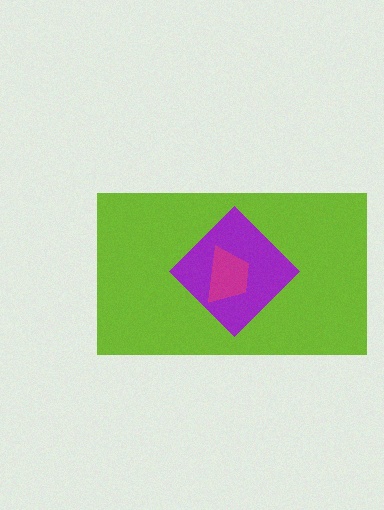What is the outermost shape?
The lime rectangle.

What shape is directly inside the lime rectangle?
The purple diamond.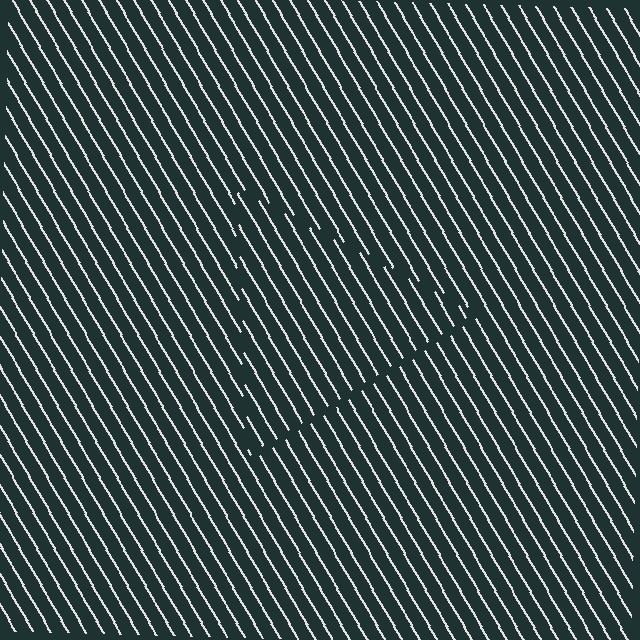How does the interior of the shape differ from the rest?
The interior of the shape contains the same grating, shifted by half a period — the contour is defined by the phase discontinuity where line-ends from the inner and outer gratings abut.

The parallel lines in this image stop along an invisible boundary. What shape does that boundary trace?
An illusory triangle. The interior of the shape contains the same grating, shifted by half a period — the contour is defined by the phase discontinuity where line-ends from the inner and outer gratings abut.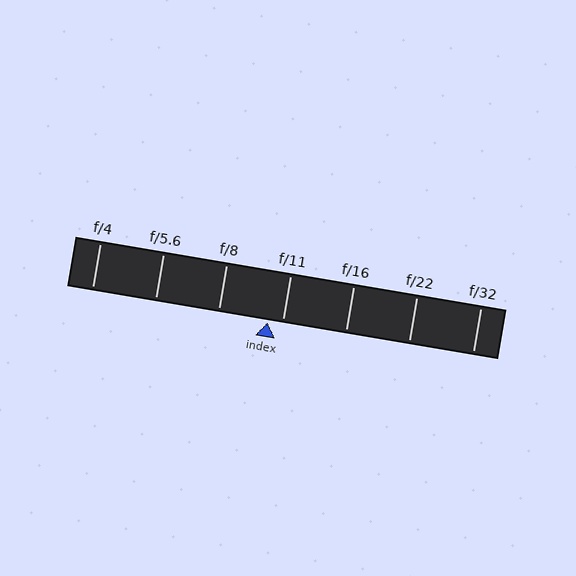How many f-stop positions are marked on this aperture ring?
There are 7 f-stop positions marked.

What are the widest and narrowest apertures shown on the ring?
The widest aperture shown is f/4 and the narrowest is f/32.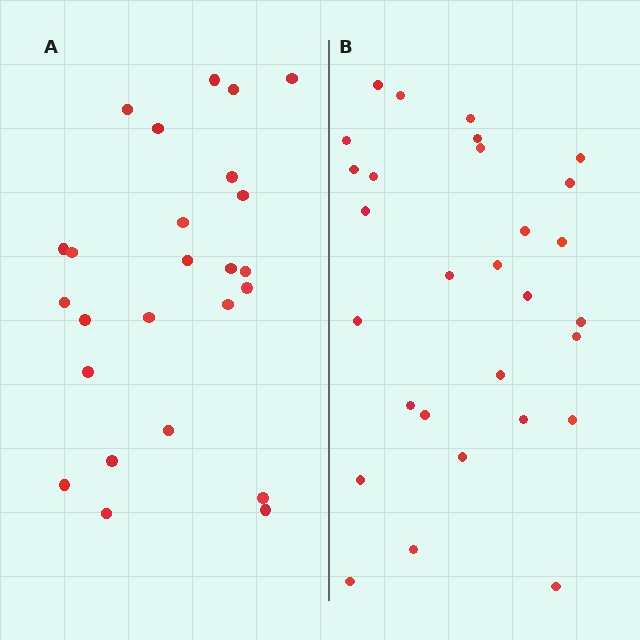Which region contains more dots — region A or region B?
Region B (the right region) has more dots.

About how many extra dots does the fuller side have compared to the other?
Region B has about 4 more dots than region A.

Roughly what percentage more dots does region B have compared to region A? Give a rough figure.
About 15% more.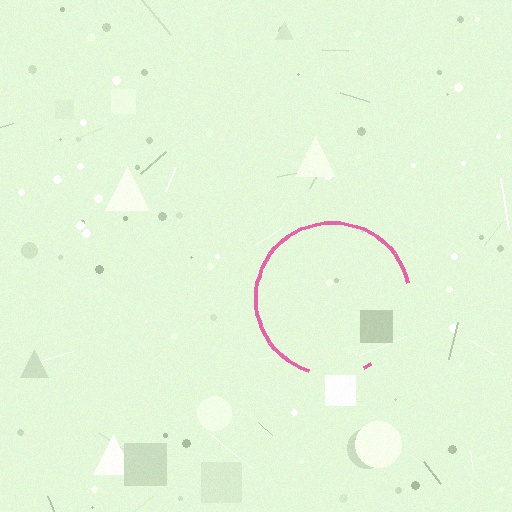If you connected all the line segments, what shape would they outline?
They would outline a circle.